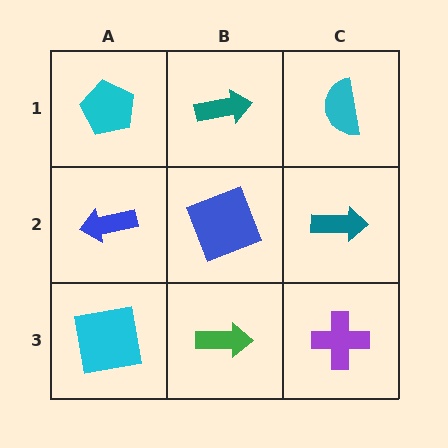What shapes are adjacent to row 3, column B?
A blue square (row 2, column B), a cyan square (row 3, column A), a purple cross (row 3, column C).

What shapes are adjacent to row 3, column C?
A teal arrow (row 2, column C), a green arrow (row 3, column B).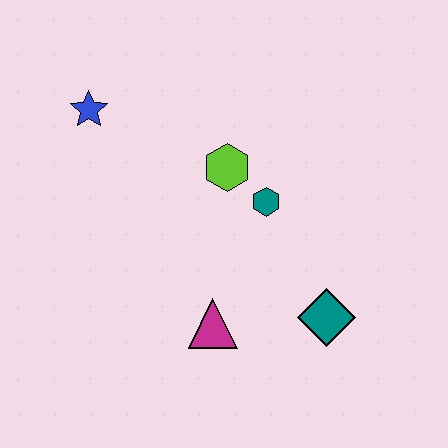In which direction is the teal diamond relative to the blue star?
The teal diamond is to the right of the blue star.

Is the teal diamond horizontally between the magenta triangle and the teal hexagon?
No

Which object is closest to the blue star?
The lime hexagon is closest to the blue star.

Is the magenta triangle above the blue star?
No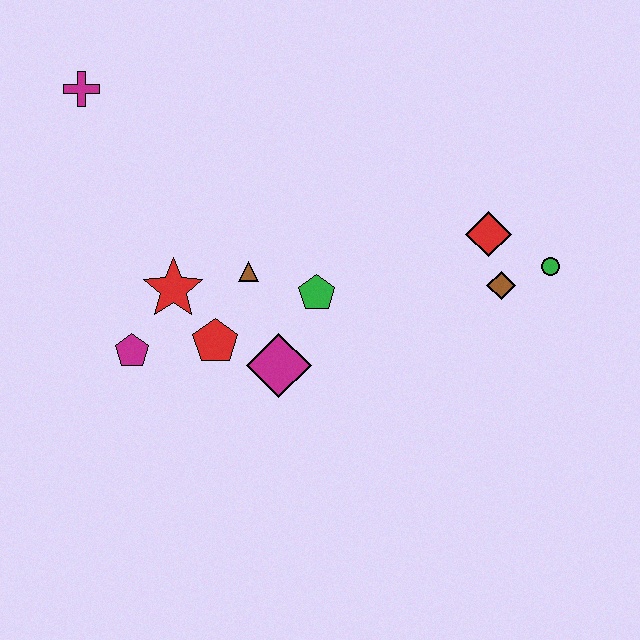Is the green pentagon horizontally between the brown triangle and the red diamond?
Yes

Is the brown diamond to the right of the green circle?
No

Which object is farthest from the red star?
The green circle is farthest from the red star.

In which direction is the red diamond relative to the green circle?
The red diamond is to the left of the green circle.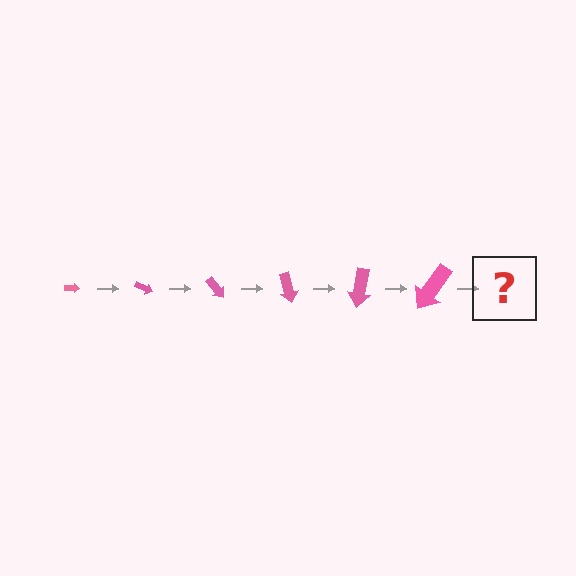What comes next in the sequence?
The next element should be an arrow, larger than the previous one and rotated 150 degrees from the start.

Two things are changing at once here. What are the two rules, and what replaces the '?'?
The two rules are that the arrow grows larger each step and it rotates 25 degrees each step. The '?' should be an arrow, larger than the previous one and rotated 150 degrees from the start.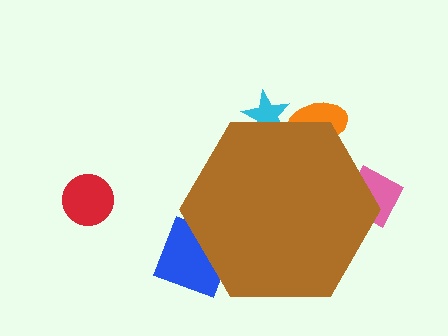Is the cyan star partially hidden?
Yes, the cyan star is partially hidden behind the brown hexagon.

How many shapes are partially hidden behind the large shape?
4 shapes are partially hidden.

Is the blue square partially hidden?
Yes, the blue square is partially hidden behind the brown hexagon.